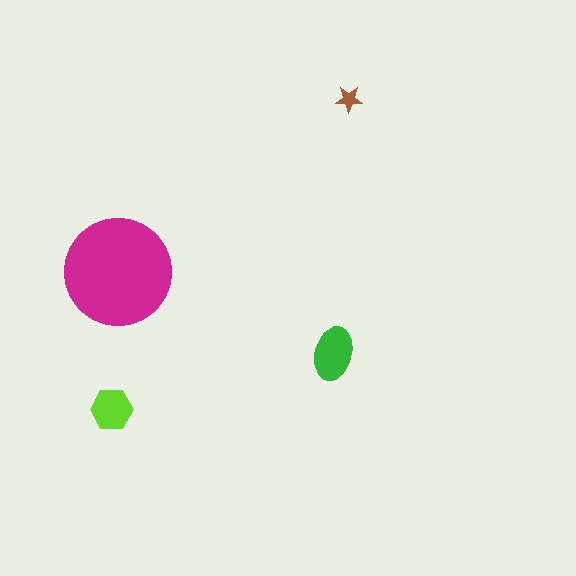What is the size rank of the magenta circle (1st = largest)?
1st.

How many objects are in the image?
There are 4 objects in the image.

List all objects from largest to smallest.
The magenta circle, the green ellipse, the lime hexagon, the brown star.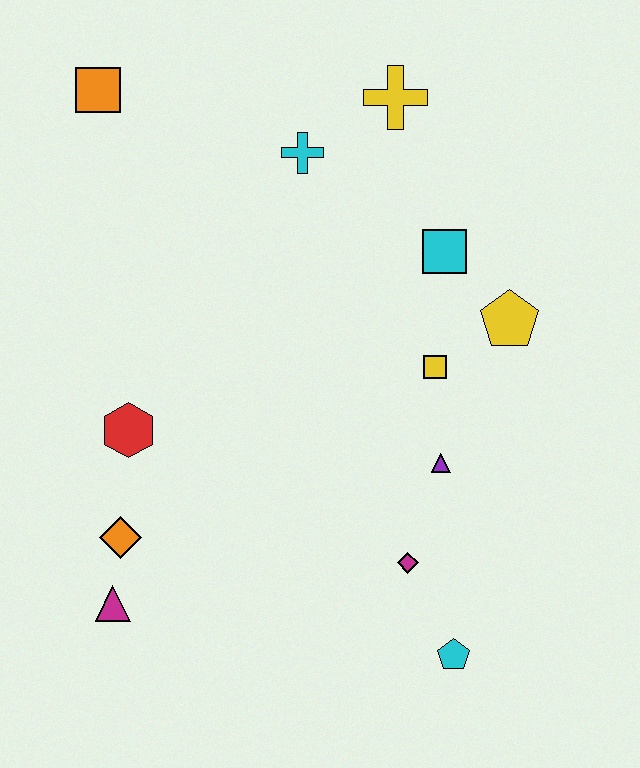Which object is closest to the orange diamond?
The magenta triangle is closest to the orange diamond.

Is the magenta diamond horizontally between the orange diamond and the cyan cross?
No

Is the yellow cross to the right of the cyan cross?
Yes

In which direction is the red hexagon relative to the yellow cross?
The red hexagon is below the yellow cross.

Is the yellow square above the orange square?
No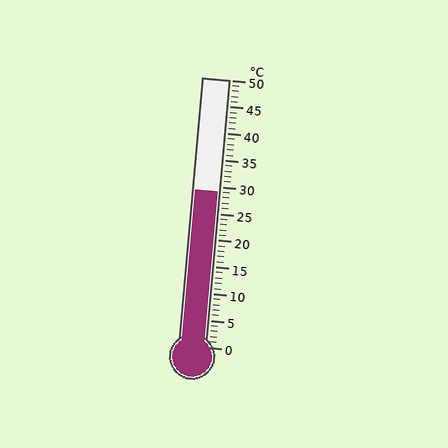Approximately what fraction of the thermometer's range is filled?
The thermometer is filled to approximately 60% of its range.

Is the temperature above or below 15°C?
The temperature is above 15°C.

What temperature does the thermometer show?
The thermometer shows approximately 29°C.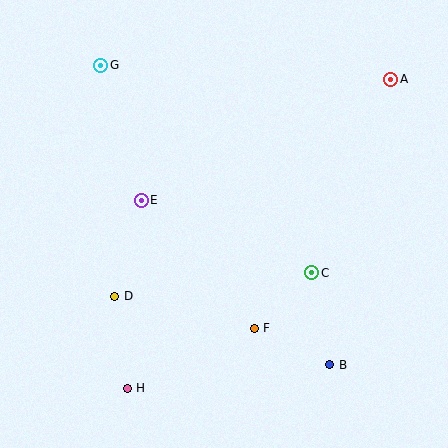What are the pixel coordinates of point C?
Point C is at (312, 273).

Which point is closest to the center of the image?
Point E at (141, 200) is closest to the center.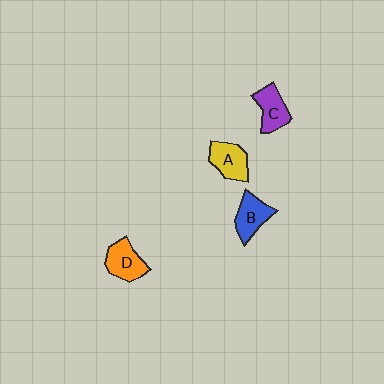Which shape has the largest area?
Shape D (orange).